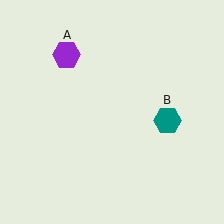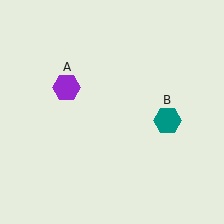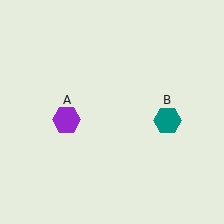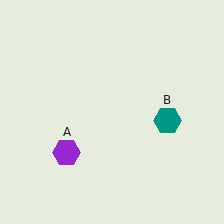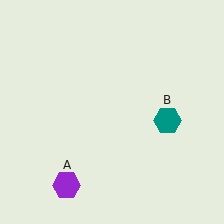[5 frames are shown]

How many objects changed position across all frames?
1 object changed position: purple hexagon (object A).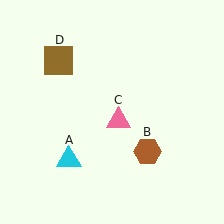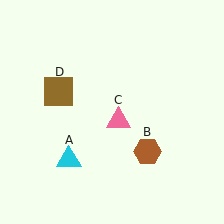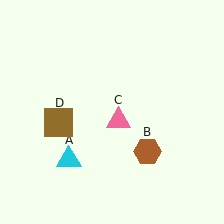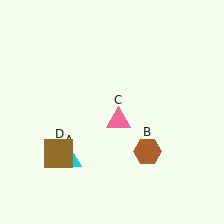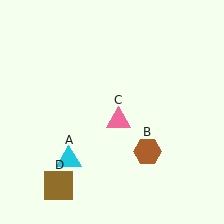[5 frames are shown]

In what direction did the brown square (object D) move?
The brown square (object D) moved down.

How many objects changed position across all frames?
1 object changed position: brown square (object D).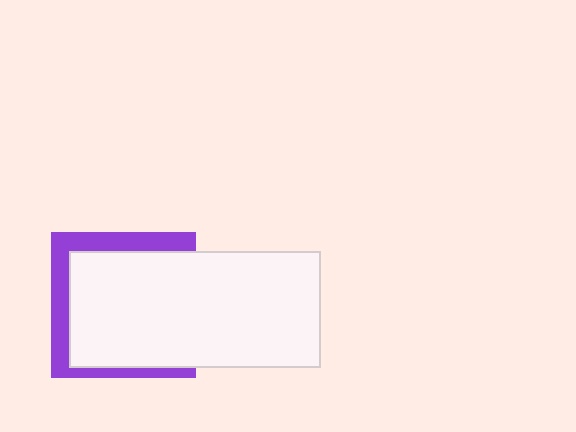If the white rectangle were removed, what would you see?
You would see the complete purple square.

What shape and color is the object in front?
The object in front is a white rectangle.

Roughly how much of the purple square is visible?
A small part of it is visible (roughly 30%).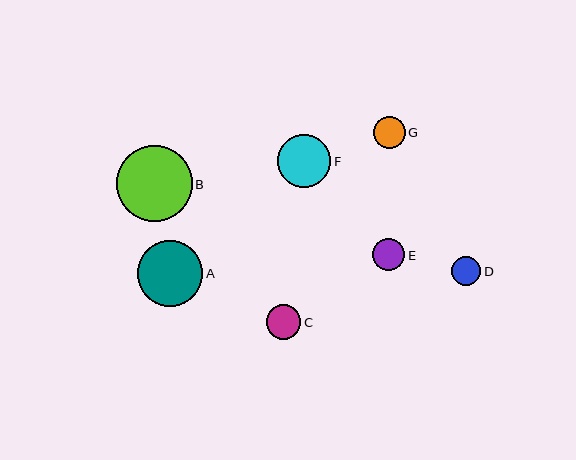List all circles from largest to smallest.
From largest to smallest: B, A, F, C, E, G, D.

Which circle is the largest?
Circle B is the largest with a size of approximately 76 pixels.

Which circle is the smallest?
Circle D is the smallest with a size of approximately 29 pixels.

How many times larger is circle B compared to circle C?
Circle B is approximately 2.2 times the size of circle C.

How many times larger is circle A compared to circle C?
Circle A is approximately 1.9 times the size of circle C.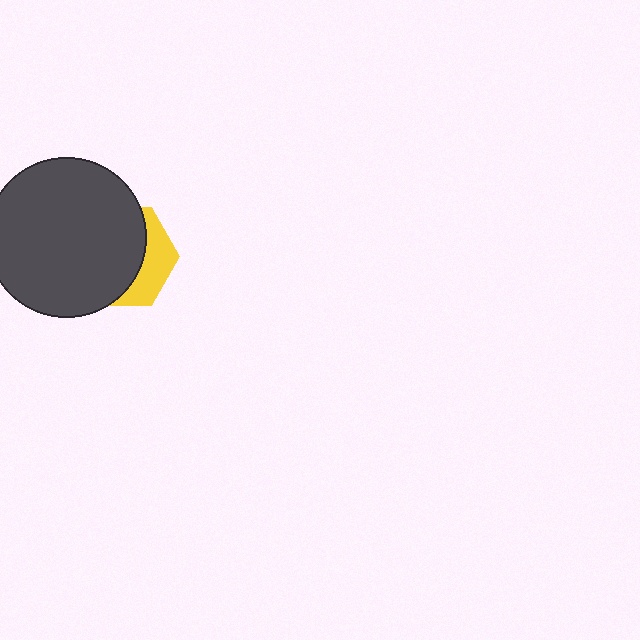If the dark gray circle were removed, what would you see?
You would see the complete yellow hexagon.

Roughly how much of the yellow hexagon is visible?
A small part of it is visible (roughly 32%).